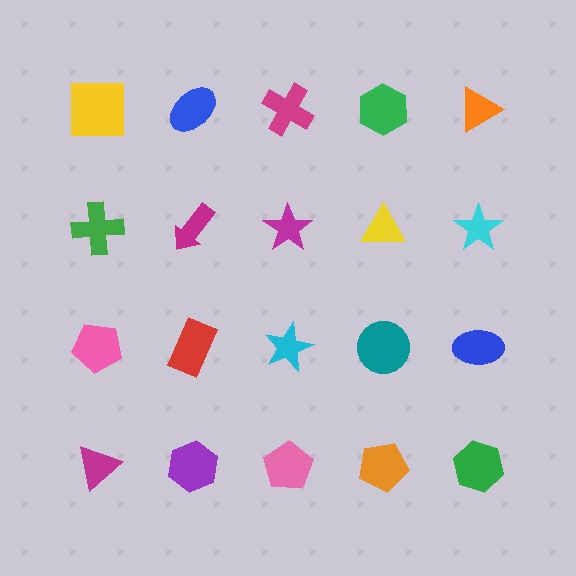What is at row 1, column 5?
An orange triangle.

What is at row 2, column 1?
A green cross.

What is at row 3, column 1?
A pink pentagon.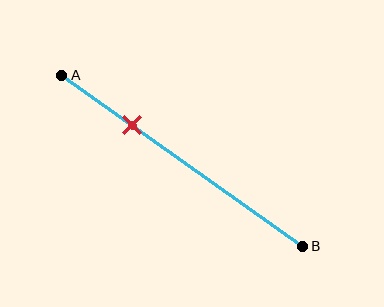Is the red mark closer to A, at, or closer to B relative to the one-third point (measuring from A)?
The red mark is closer to point A than the one-third point of segment AB.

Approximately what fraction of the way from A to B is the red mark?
The red mark is approximately 30% of the way from A to B.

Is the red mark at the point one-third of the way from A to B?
No, the mark is at about 30% from A, not at the 33% one-third point.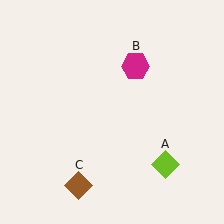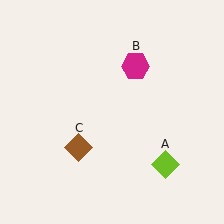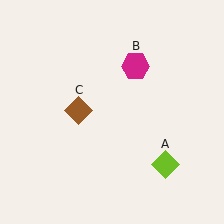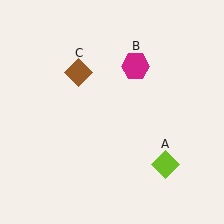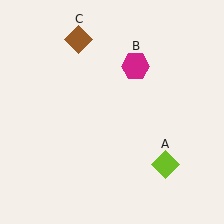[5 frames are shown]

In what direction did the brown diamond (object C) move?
The brown diamond (object C) moved up.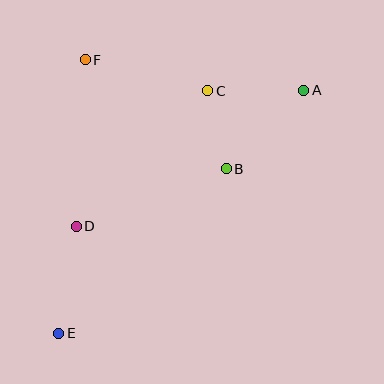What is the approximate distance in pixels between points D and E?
The distance between D and E is approximately 109 pixels.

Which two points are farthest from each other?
Points A and E are farthest from each other.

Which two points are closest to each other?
Points B and C are closest to each other.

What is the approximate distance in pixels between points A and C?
The distance between A and C is approximately 96 pixels.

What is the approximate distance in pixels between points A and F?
The distance between A and F is approximately 221 pixels.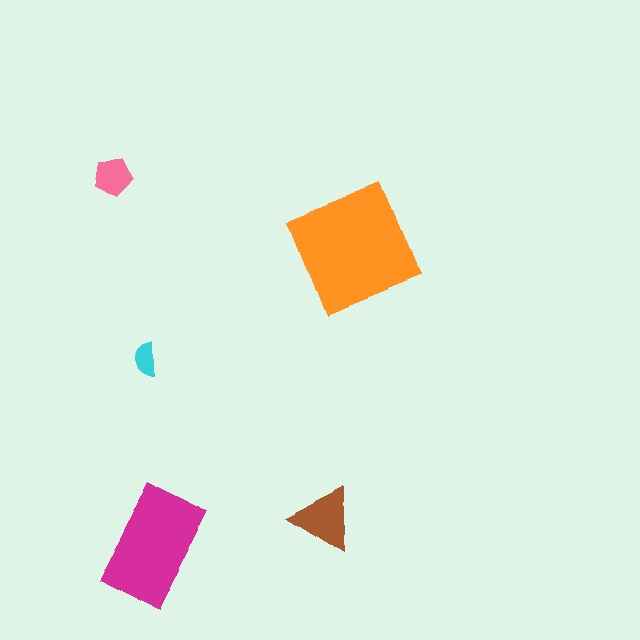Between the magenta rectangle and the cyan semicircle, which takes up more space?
The magenta rectangle.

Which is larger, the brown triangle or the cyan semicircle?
The brown triangle.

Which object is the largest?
The orange square.